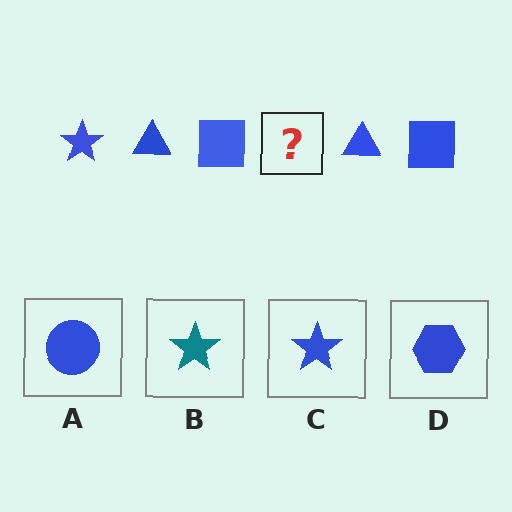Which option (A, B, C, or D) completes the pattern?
C.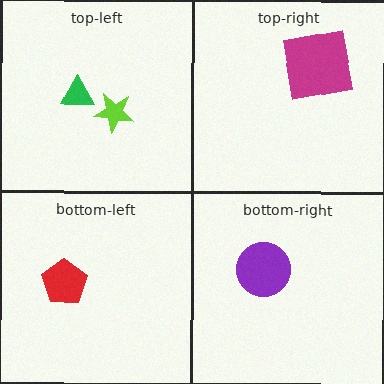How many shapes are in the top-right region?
1.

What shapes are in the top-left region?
The green triangle, the lime star.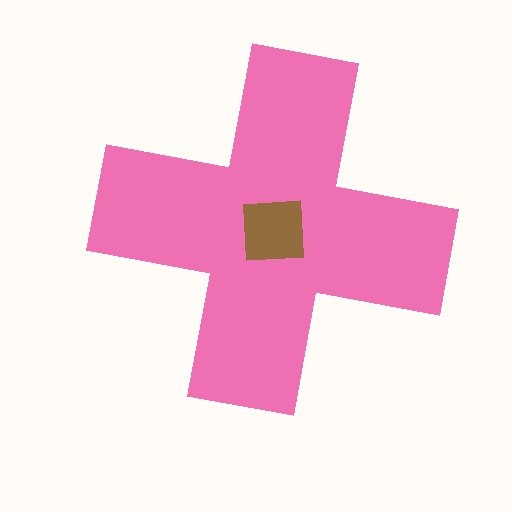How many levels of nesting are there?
2.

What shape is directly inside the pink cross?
The brown square.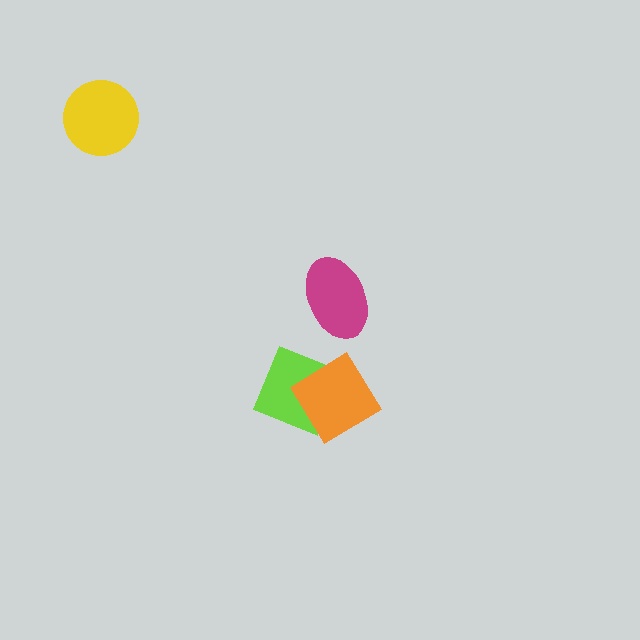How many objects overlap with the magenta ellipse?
0 objects overlap with the magenta ellipse.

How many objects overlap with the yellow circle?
0 objects overlap with the yellow circle.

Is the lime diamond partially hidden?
Yes, it is partially covered by another shape.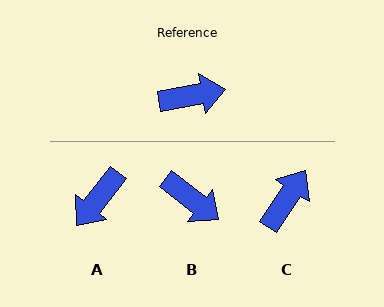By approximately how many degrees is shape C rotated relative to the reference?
Approximately 47 degrees counter-clockwise.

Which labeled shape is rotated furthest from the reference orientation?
A, about 138 degrees away.